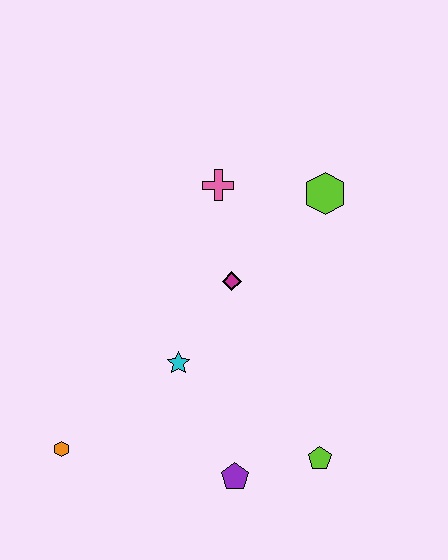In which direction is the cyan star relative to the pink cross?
The cyan star is below the pink cross.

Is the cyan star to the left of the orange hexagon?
No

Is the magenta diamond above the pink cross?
No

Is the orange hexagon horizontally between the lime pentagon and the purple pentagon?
No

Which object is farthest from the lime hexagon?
The orange hexagon is farthest from the lime hexagon.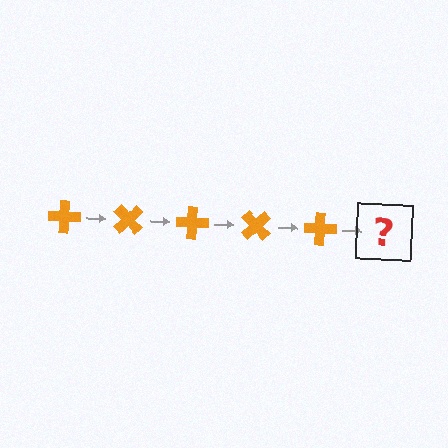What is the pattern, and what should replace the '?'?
The pattern is that the cross rotates 45 degrees each step. The '?' should be an orange cross rotated 225 degrees.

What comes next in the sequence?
The next element should be an orange cross rotated 225 degrees.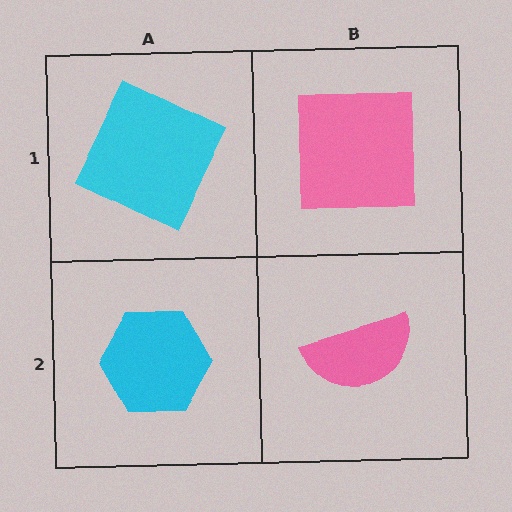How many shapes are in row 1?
2 shapes.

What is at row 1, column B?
A pink square.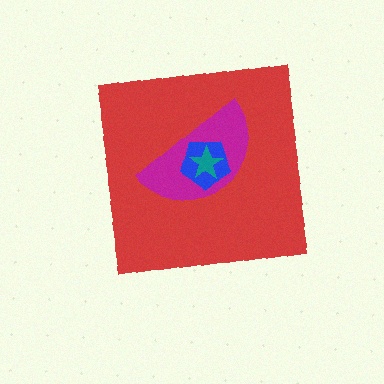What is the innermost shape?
The teal star.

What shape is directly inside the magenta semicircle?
The blue pentagon.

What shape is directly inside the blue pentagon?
The teal star.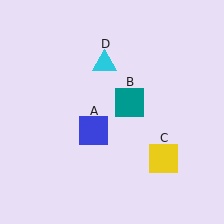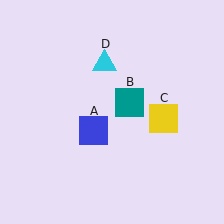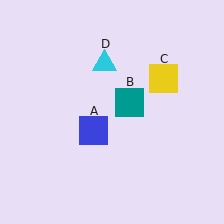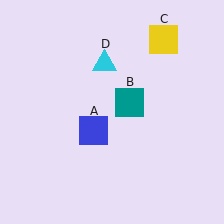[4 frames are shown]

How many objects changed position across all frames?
1 object changed position: yellow square (object C).